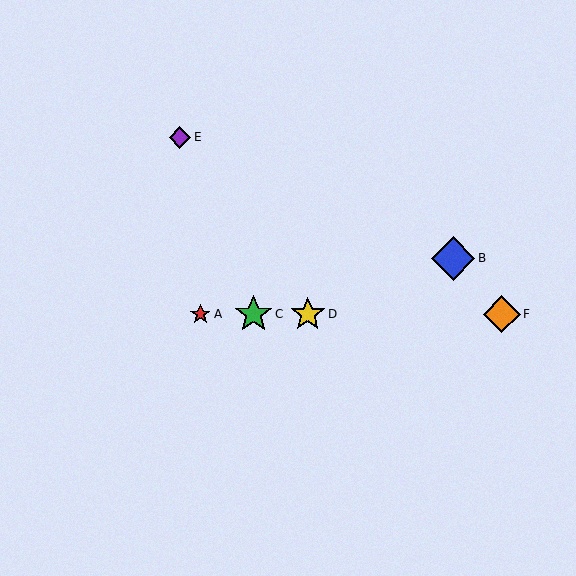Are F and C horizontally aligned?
Yes, both are at y≈314.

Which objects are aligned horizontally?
Objects A, C, D, F are aligned horizontally.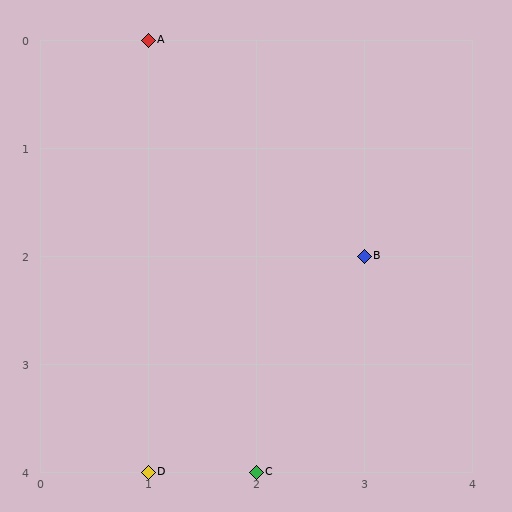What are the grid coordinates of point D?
Point D is at grid coordinates (1, 4).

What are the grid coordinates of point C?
Point C is at grid coordinates (2, 4).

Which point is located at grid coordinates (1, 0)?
Point A is at (1, 0).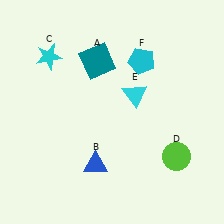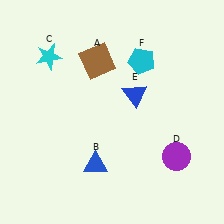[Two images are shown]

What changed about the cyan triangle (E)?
In Image 1, E is cyan. In Image 2, it changed to blue.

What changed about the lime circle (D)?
In Image 1, D is lime. In Image 2, it changed to purple.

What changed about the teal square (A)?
In Image 1, A is teal. In Image 2, it changed to brown.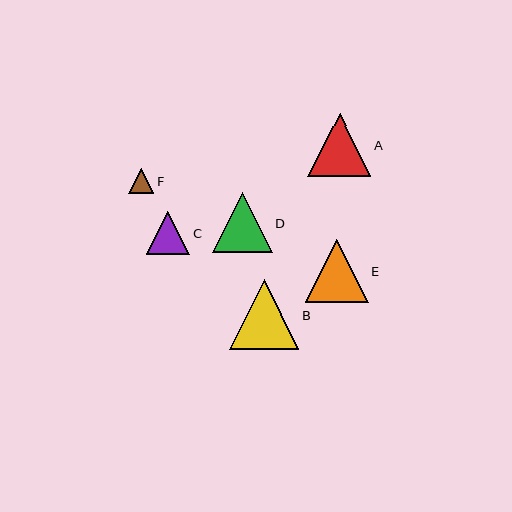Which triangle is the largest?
Triangle B is the largest with a size of approximately 69 pixels.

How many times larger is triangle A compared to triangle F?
Triangle A is approximately 2.5 times the size of triangle F.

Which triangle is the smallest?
Triangle F is the smallest with a size of approximately 25 pixels.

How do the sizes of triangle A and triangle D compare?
Triangle A and triangle D are approximately the same size.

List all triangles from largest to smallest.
From largest to smallest: B, A, E, D, C, F.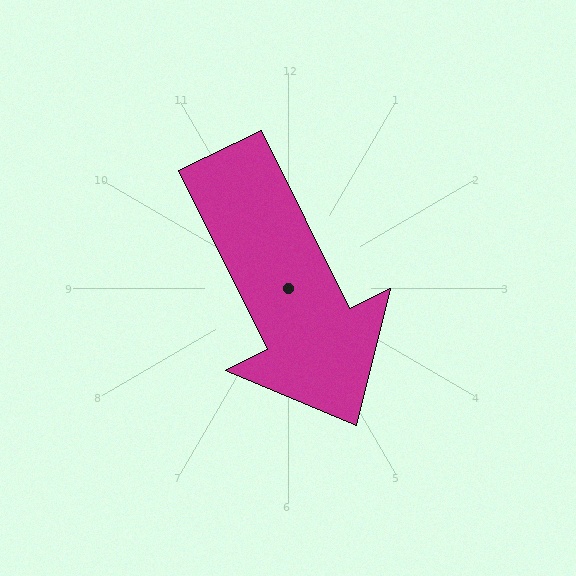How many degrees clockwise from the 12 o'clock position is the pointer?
Approximately 154 degrees.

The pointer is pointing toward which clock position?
Roughly 5 o'clock.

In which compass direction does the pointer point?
Southeast.